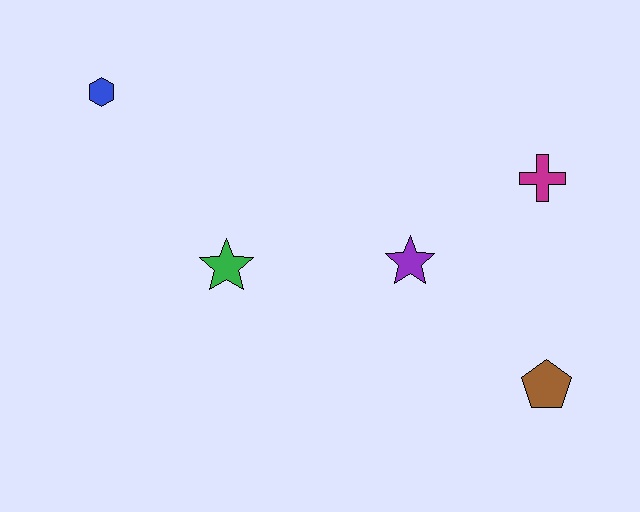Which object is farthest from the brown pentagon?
The blue hexagon is farthest from the brown pentagon.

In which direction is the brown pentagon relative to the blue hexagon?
The brown pentagon is to the right of the blue hexagon.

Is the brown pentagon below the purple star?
Yes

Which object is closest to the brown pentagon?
The purple star is closest to the brown pentagon.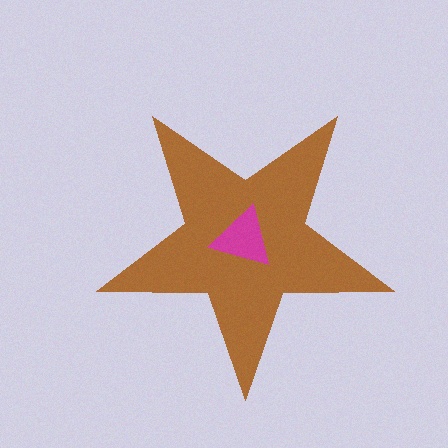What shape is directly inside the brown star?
The magenta triangle.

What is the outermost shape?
The brown star.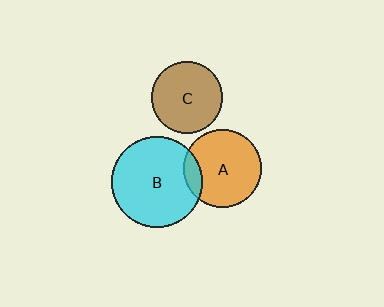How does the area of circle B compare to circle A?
Approximately 1.4 times.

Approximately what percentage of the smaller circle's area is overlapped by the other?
Approximately 10%.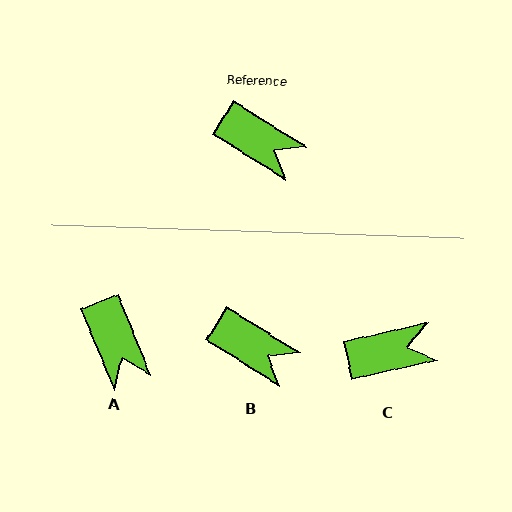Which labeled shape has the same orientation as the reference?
B.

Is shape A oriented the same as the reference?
No, it is off by about 36 degrees.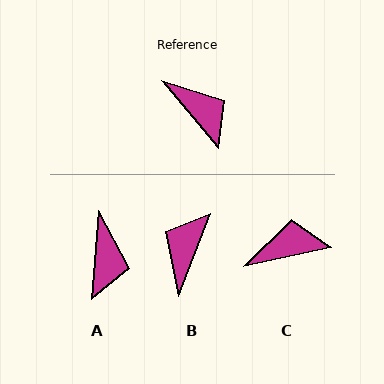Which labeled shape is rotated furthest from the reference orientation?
B, about 118 degrees away.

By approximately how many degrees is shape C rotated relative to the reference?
Approximately 63 degrees counter-clockwise.